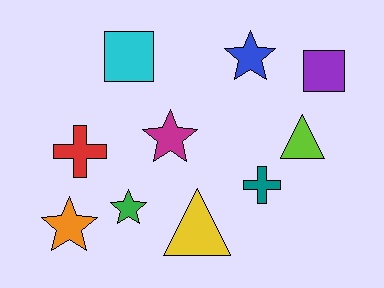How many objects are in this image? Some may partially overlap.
There are 10 objects.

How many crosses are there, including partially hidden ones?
There are 2 crosses.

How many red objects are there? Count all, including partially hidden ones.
There is 1 red object.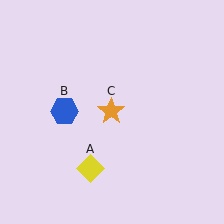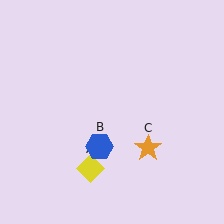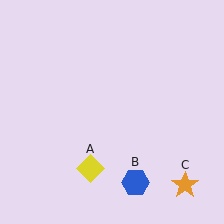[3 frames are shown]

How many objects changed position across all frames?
2 objects changed position: blue hexagon (object B), orange star (object C).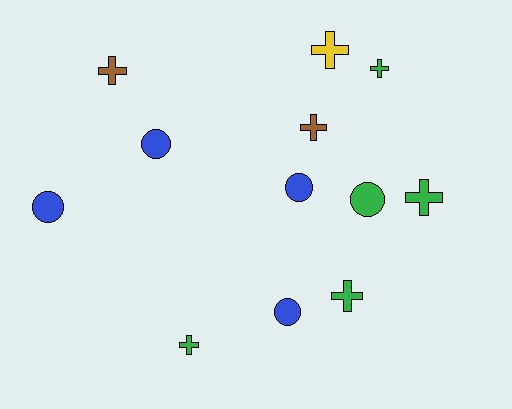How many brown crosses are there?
There are 2 brown crosses.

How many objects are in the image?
There are 12 objects.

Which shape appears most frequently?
Cross, with 7 objects.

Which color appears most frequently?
Green, with 5 objects.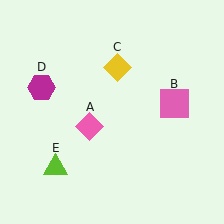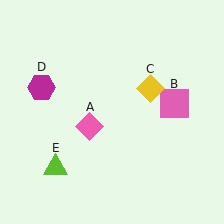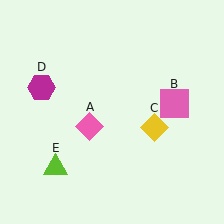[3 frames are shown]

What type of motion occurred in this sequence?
The yellow diamond (object C) rotated clockwise around the center of the scene.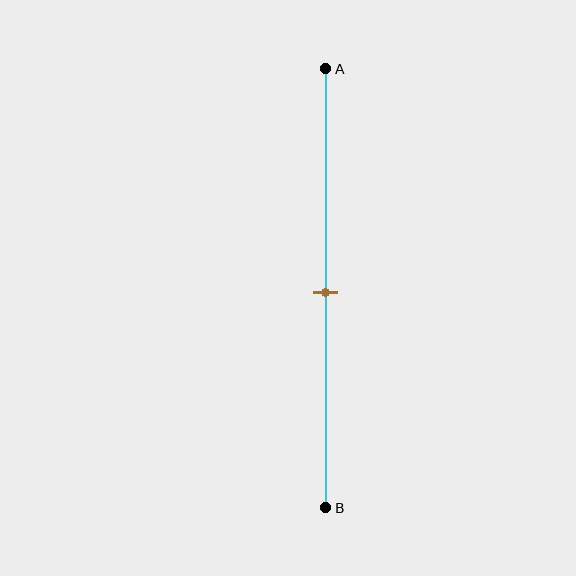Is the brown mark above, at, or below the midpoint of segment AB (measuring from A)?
The brown mark is approximately at the midpoint of segment AB.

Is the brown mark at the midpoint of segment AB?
Yes, the mark is approximately at the midpoint.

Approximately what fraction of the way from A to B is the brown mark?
The brown mark is approximately 50% of the way from A to B.